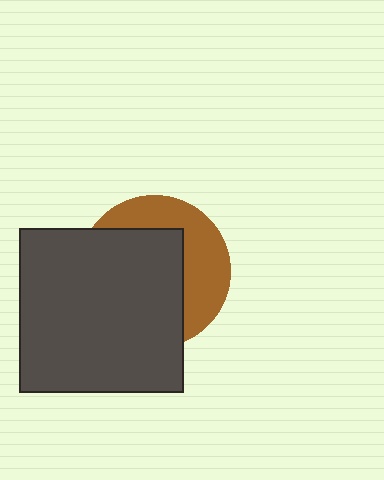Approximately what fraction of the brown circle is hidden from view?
Roughly 61% of the brown circle is hidden behind the dark gray square.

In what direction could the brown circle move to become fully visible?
The brown circle could move toward the upper-right. That would shift it out from behind the dark gray square entirely.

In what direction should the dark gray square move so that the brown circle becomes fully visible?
The dark gray square should move toward the lower-left. That is the shortest direction to clear the overlap and leave the brown circle fully visible.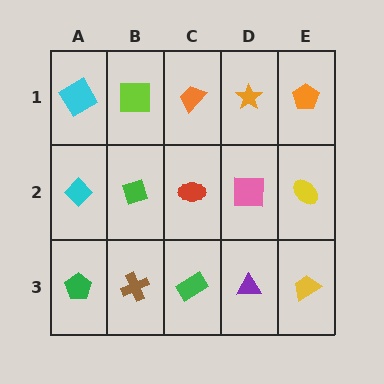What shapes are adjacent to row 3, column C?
A red ellipse (row 2, column C), a brown cross (row 3, column B), a purple triangle (row 3, column D).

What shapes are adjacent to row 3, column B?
A green diamond (row 2, column B), a green pentagon (row 3, column A), a green rectangle (row 3, column C).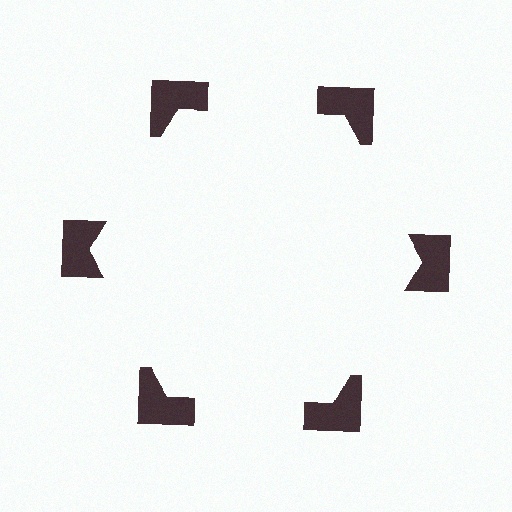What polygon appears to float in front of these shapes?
An illusory hexagon — its edges are inferred from the aligned wedge cuts in the notched squares, not physically drawn.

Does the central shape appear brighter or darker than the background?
It typically appears slightly brighter than the background, even though no actual brightness change is drawn.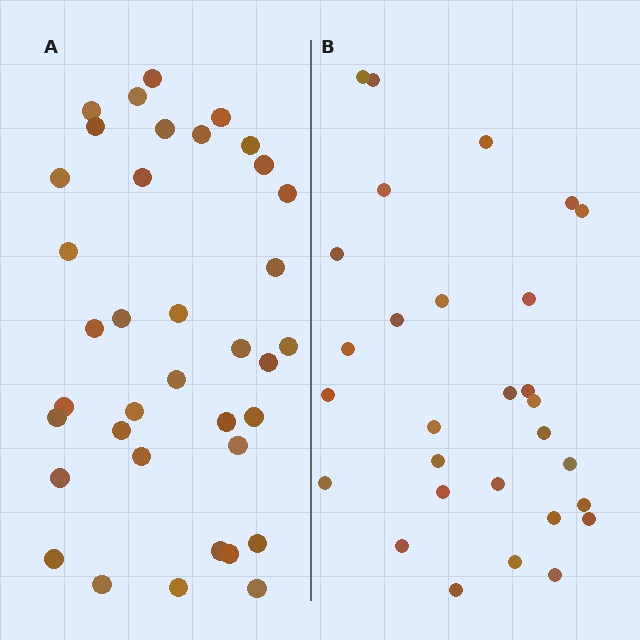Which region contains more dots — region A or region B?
Region A (the left region) has more dots.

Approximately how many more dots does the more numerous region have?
Region A has roughly 8 or so more dots than region B.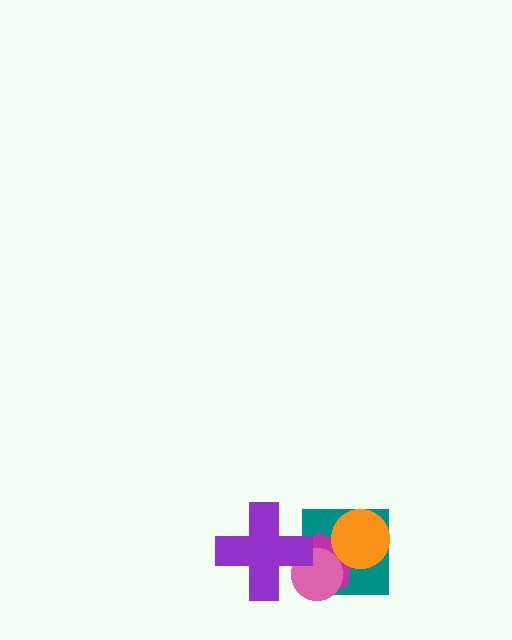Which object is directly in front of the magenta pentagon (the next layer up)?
The pink circle is directly in front of the magenta pentagon.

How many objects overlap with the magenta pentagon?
4 objects overlap with the magenta pentagon.